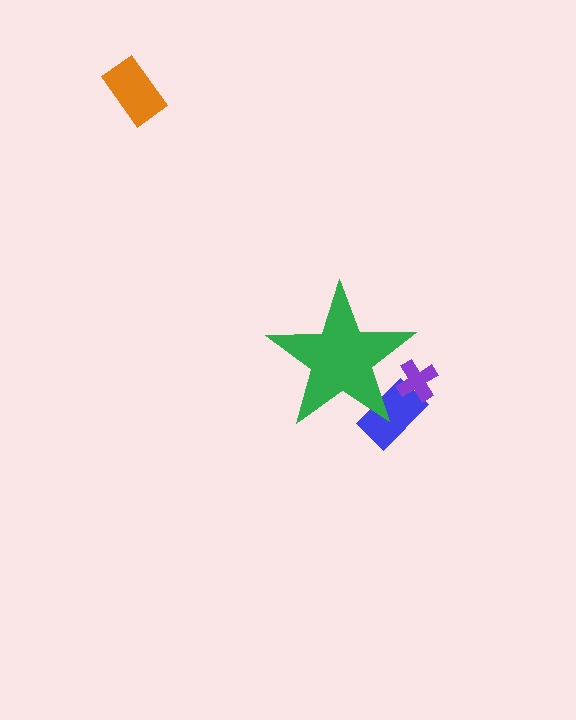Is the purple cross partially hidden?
Yes, the purple cross is partially hidden behind the green star.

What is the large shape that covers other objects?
A green star.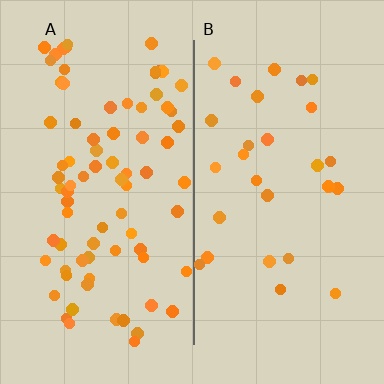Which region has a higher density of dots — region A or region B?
A (the left).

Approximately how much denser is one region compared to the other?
Approximately 2.9× — region A over region B.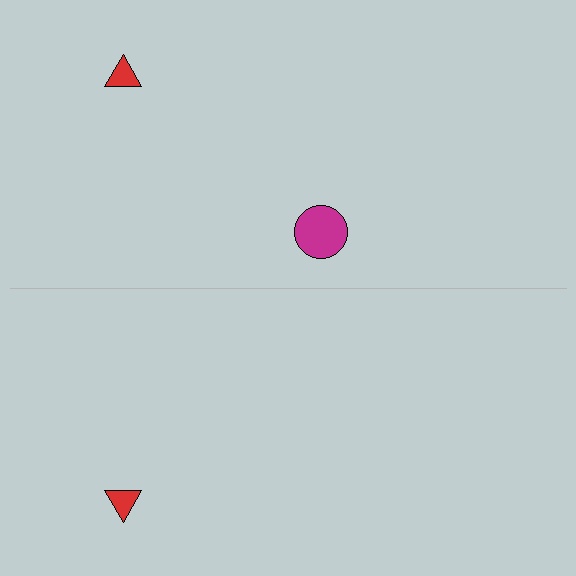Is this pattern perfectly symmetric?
No, the pattern is not perfectly symmetric. A magenta circle is missing from the bottom side.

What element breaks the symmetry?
A magenta circle is missing from the bottom side.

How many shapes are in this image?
There are 3 shapes in this image.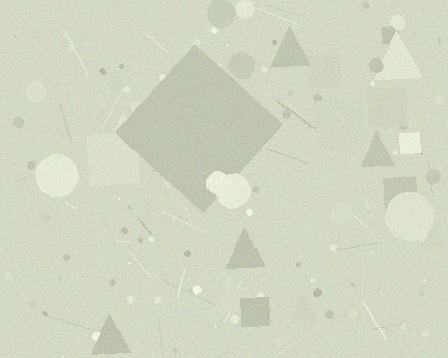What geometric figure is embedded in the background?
A diamond is embedded in the background.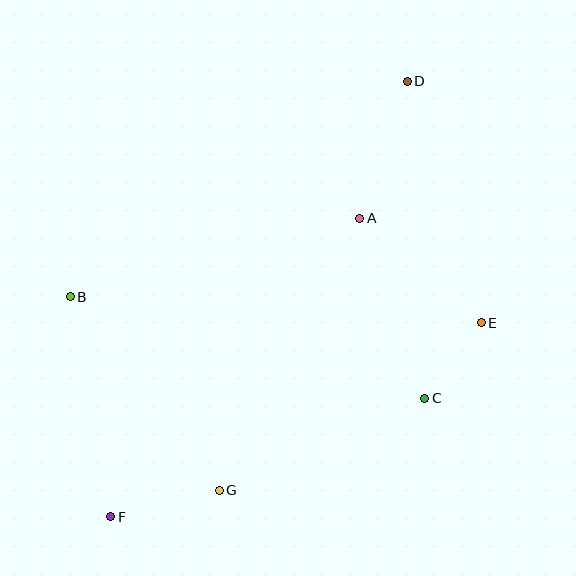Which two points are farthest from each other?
Points D and F are farthest from each other.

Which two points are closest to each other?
Points C and E are closest to each other.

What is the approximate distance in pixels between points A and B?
The distance between A and B is approximately 300 pixels.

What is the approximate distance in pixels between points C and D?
The distance between C and D is approximately 317 pixels.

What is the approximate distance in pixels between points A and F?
The distance between A and F is approximately 389 pixels.